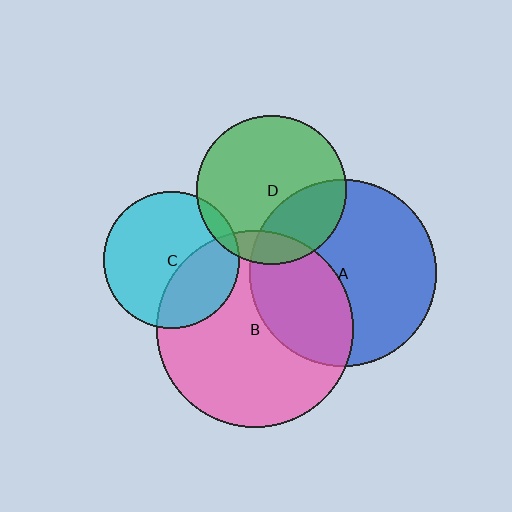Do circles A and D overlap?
Yes.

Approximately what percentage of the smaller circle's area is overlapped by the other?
Approximately 30%.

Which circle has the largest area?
Circle B (pink).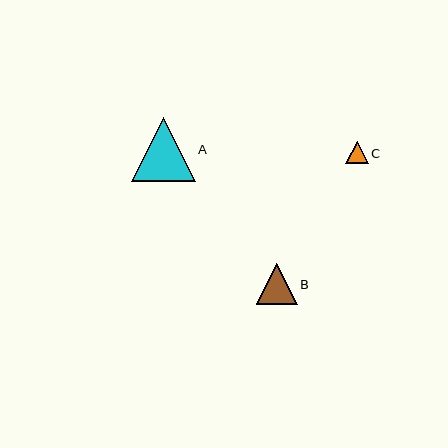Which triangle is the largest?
Triangle A is the largest with a size of approximately 63 pixels.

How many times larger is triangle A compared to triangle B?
Triangle A is approximately 1.5 times the size of triangle B.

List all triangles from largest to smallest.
From largest to smallest: A, B, C.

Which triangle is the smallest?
Triangle C is the smallest with a size of approximately 22 pixels.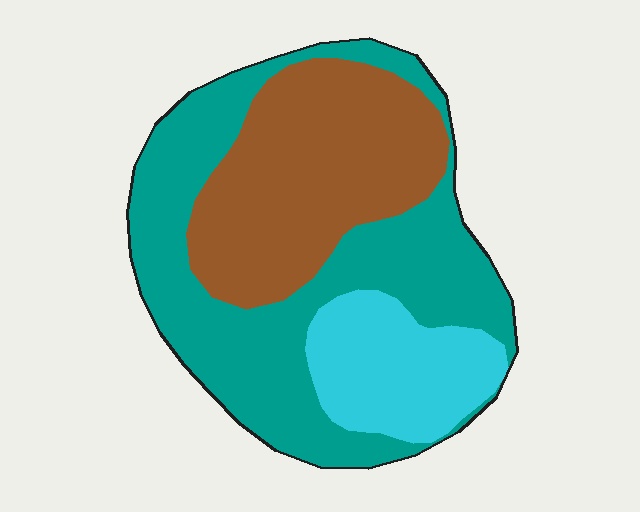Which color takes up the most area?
Teal, at roughly 50%.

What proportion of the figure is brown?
Brown covers 34% of the figure.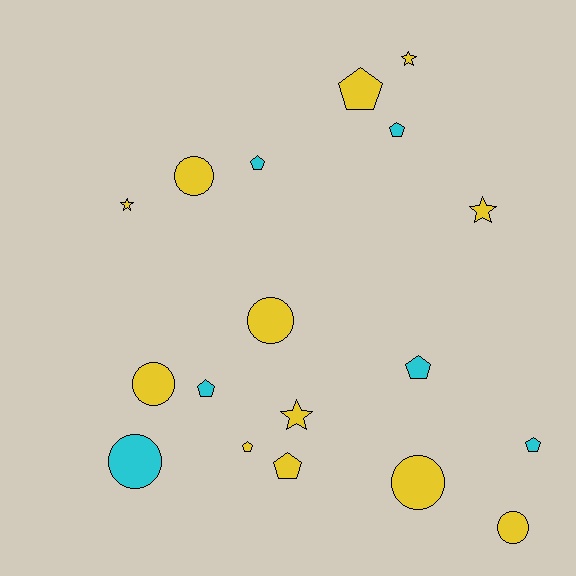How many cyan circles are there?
There is 1 cyan circle.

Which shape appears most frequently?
Pentagon, with 8 objects.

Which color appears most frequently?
Yellow, with 12 objects.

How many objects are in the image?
There are 18 objects.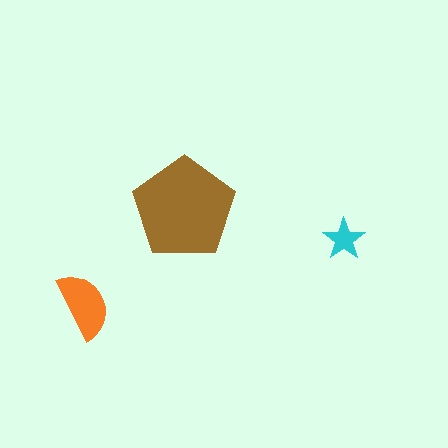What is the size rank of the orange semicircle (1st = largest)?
2nd.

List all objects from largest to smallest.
The brown pentagon, the orange semicircle, the cyan star.